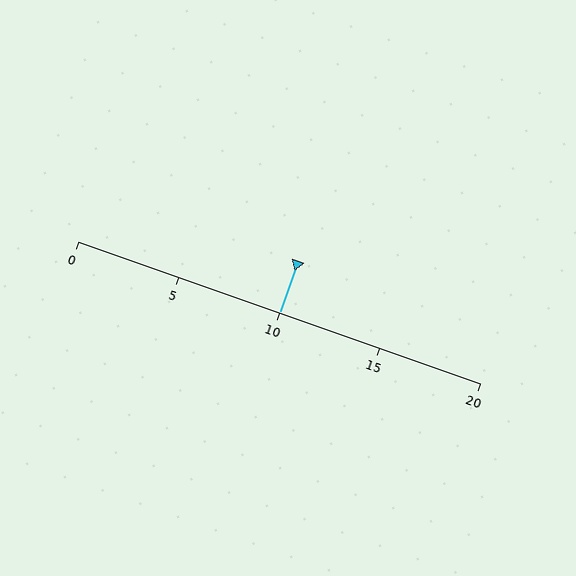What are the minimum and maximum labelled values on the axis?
The axis runs from 0 to 20.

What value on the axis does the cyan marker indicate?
The marker indicates approximately 10.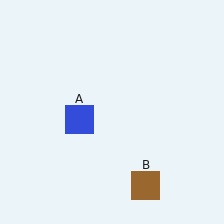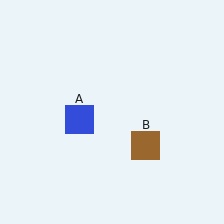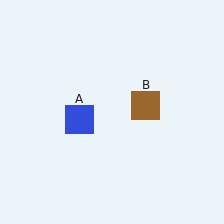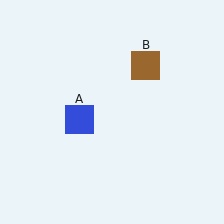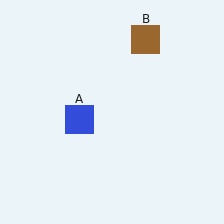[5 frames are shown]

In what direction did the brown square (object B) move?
The brown square (object B) moved up.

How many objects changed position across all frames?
1 object changed position: brown square (object B).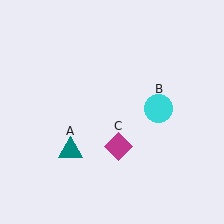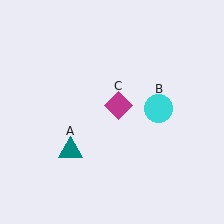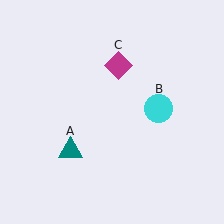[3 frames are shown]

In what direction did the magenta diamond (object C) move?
The magenta diamond (object C) moved up.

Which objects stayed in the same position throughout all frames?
Teal triangle (object A) and cyan circle (object B) remained stationary.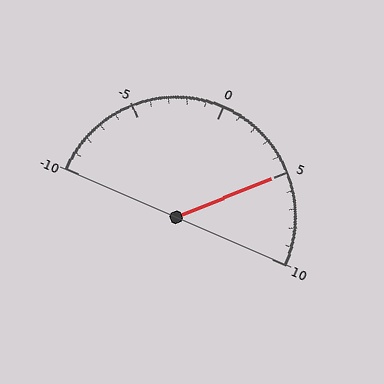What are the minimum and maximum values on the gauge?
The gauge ranges from -10 to 10.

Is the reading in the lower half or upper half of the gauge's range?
The reading is in the upper half of the range (-10 to 10).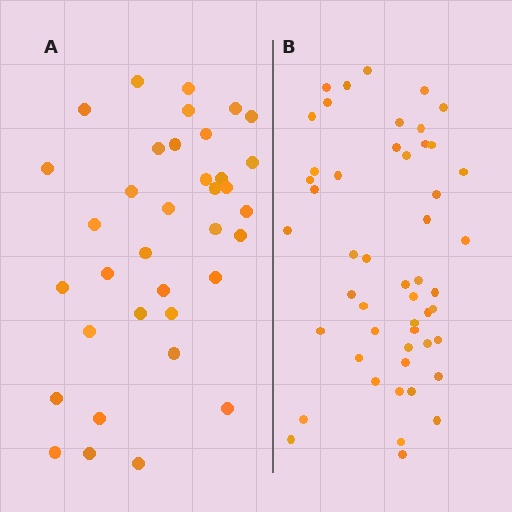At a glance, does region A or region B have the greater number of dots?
Region B (the right region) has more dots.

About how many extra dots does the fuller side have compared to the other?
Region B has approximately 15 more dots than region A.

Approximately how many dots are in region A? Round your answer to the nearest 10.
About 40 dots. (The exact count is 36, which rounds to 40.)